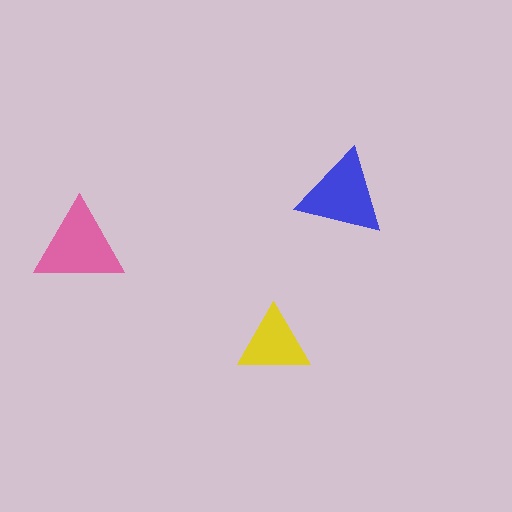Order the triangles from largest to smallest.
the pink one, the blue one, the yellow one.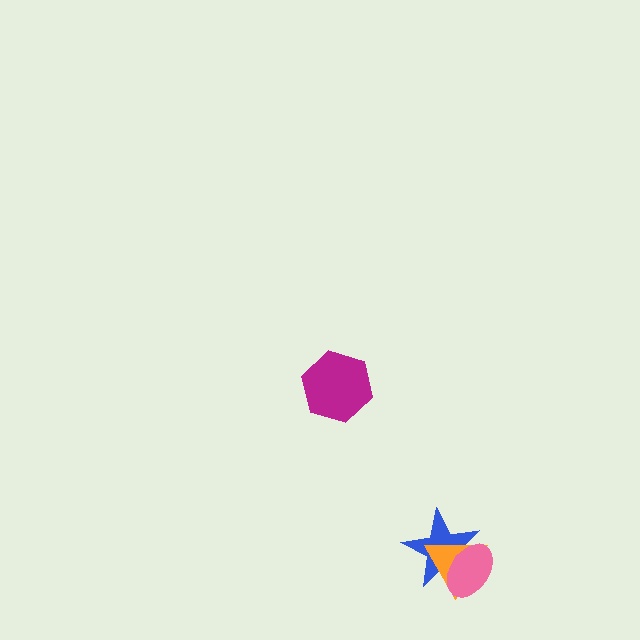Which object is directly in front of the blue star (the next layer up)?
The orange triangle is directly in front of the blue star.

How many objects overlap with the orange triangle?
2 objects overlap with the orange triangle.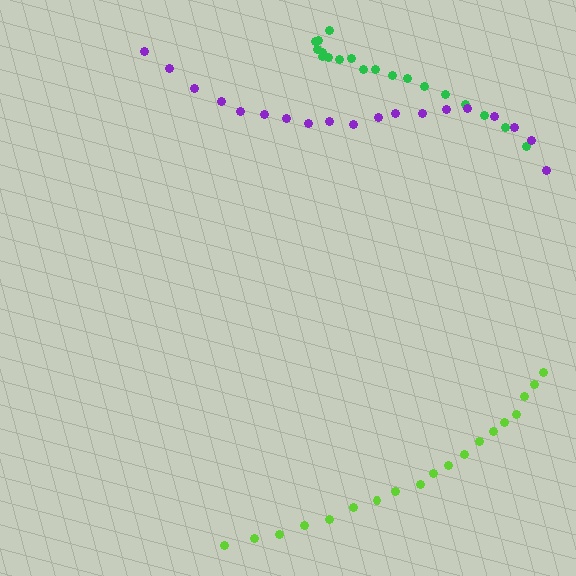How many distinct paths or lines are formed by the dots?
There are 3 distinct paths.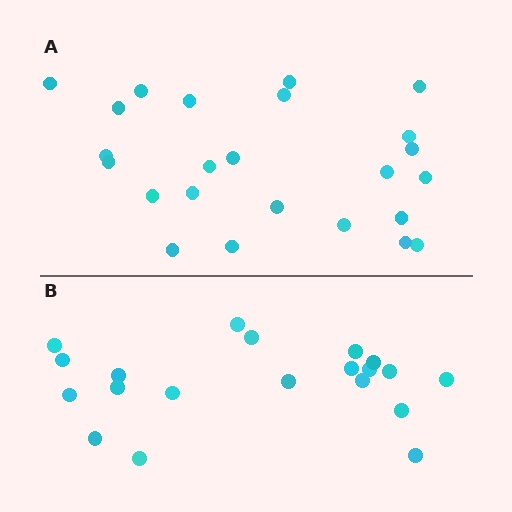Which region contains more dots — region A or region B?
Region A (the top region) has more dots.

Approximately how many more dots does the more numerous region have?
Region A has about 4 more dots than region B.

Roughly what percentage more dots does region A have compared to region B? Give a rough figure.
About 20% more.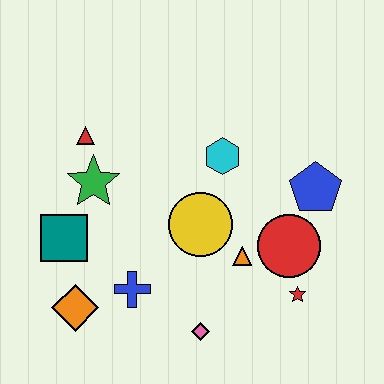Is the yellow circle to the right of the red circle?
No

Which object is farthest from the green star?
The red star is farthest from the green star.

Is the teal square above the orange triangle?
Yes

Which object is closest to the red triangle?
The green star is closest to the red triangle.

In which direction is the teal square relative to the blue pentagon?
The teal square is to the left of the blue pentagon.